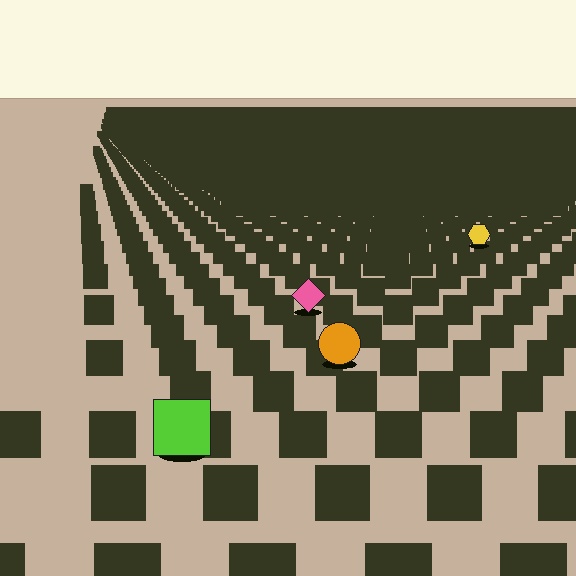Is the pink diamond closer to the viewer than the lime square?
No. The lime square is closer — you can tell from the texture gradient: the ground texture is coarser near it.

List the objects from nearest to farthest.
From nearest to farthest: the lime square, the orange circle, the pink diamond, the yellow hexagon.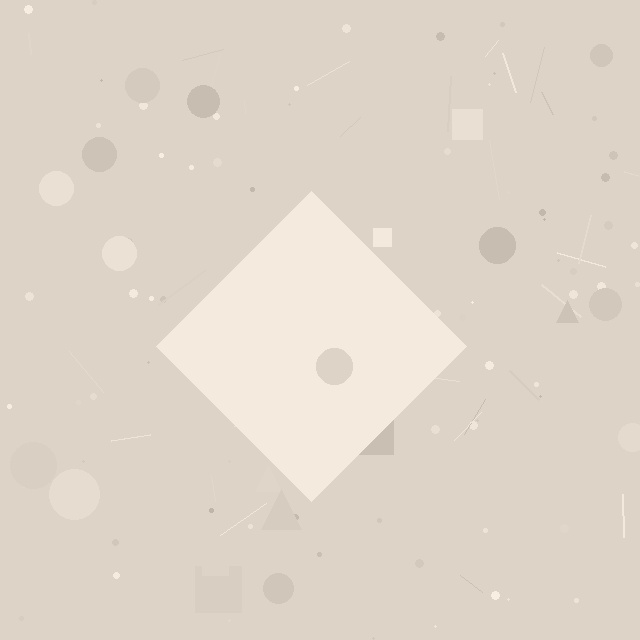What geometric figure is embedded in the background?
A diamond is embedded in the background.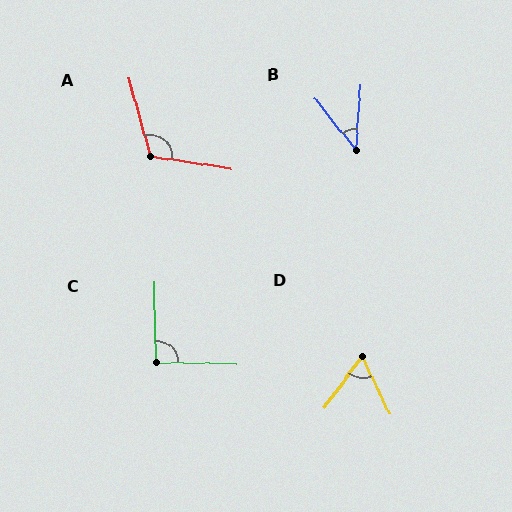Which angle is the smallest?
B, at approximately 43 degrees.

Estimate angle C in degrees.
Approximately 92 degrees.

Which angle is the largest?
A, at approximately 114 degrees.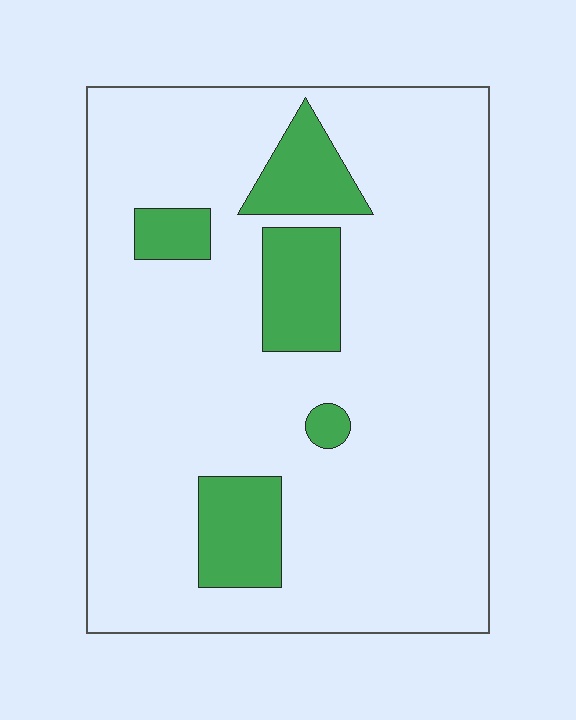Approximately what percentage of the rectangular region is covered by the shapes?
Approximately 15%.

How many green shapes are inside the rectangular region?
5.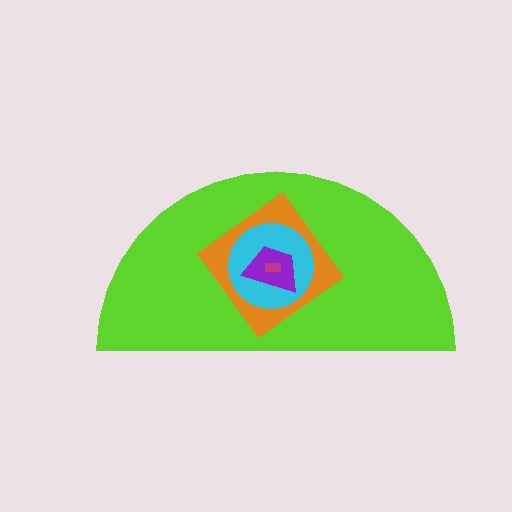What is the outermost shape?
The lime semicircle.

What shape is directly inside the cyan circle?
The purple trapezoid.